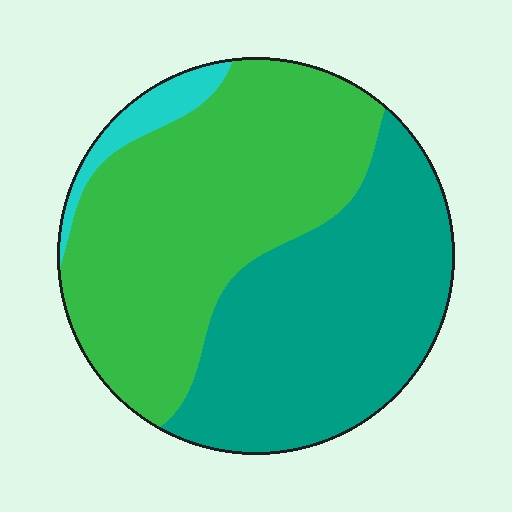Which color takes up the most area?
Green, at roughly 50%.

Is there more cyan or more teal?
Teal.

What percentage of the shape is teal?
Teal takes up about two fifths (2/5) of the shape.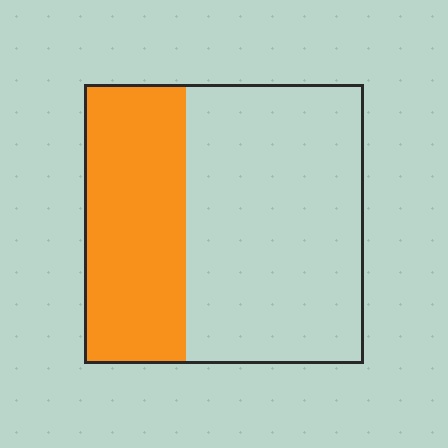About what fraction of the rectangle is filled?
About three eighths (3/8).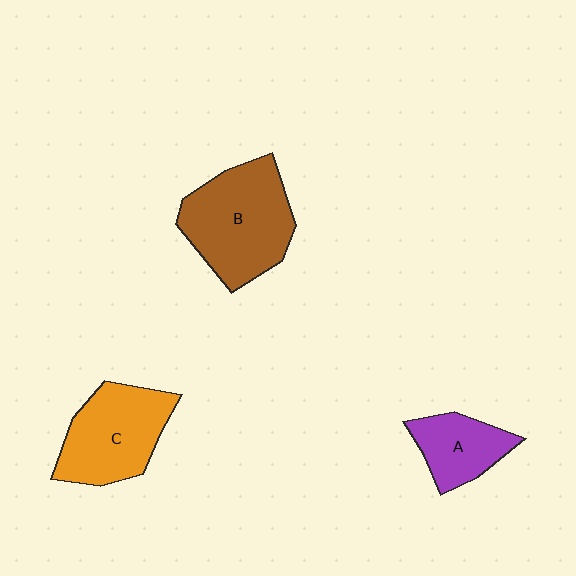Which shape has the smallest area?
Shape A (purple).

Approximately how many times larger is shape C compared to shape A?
Approximately 1.6 times.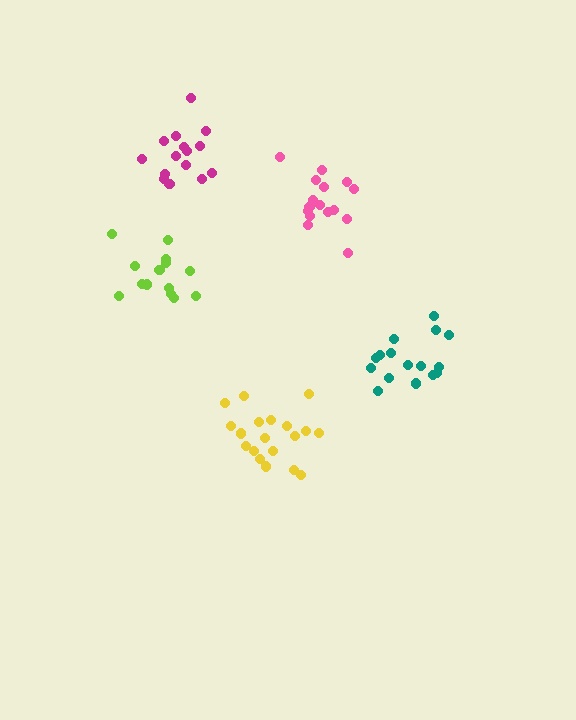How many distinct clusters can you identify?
There are 5 distinct clusters.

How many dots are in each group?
Group 1: 16 dots, Group 2: 14 dots, Group 3: 16 dots, Group 4: 15 dots, Group 5: 19 dots (80 total).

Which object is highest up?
The magenta cluster is topmost.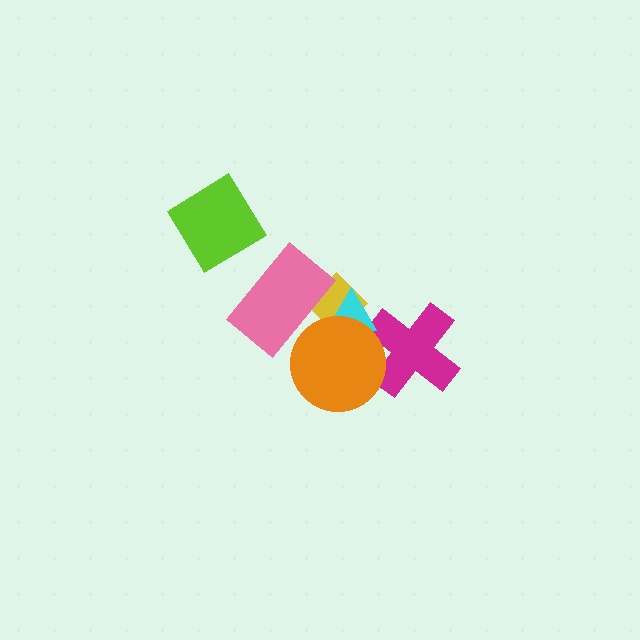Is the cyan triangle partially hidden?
Yes, it is partially covered by another shape.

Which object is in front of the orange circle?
The pink rectangle is in front of the orange circle.